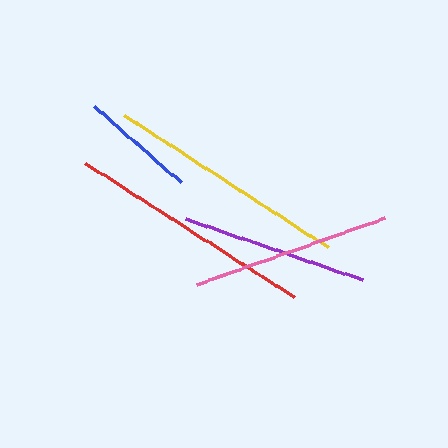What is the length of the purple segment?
The purple segment is approximately 187 pixels long.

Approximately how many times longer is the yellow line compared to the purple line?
The yellow line is approximately 1.3 times the length of the purple line.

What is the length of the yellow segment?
The yellow segment is approximately 244 pixels long.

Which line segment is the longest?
The red line is the longest at approximately 248 pixels.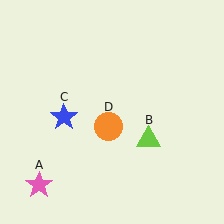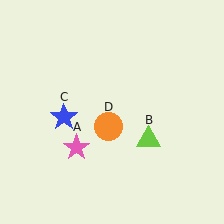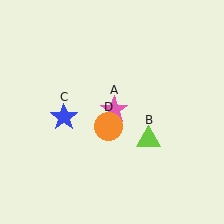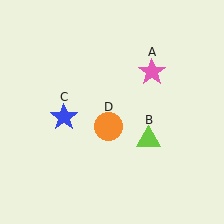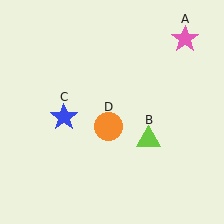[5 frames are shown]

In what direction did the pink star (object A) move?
The pink star (object A) moved up and to the right.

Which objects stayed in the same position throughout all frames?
Lime triangle (object B) and blue star (object C) and orange circle (object D) remained stationary.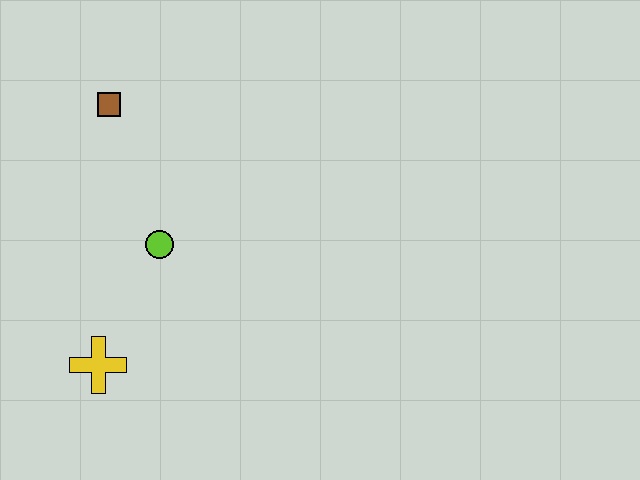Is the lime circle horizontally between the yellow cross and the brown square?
No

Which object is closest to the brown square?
The lime circle is closest to the brown square.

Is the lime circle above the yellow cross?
Yes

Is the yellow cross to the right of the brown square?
No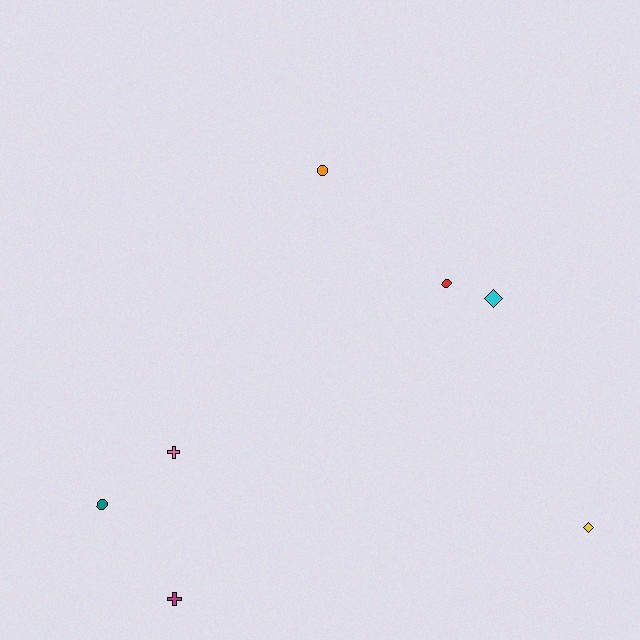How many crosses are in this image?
There are 2 crosses.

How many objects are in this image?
There are 7 objects.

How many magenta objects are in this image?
There is 1 magenta object.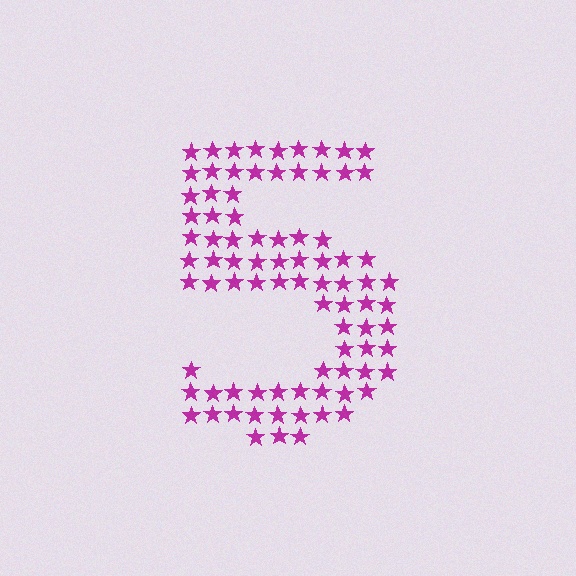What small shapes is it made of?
It is made of small stars.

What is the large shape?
The large shape is the digit 5.